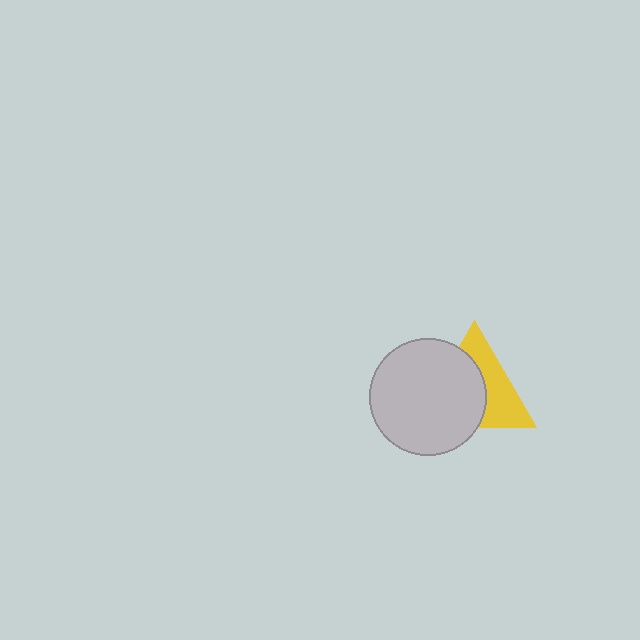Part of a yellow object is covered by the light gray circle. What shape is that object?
It is a triangle.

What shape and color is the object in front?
The object in front is a light gray circle.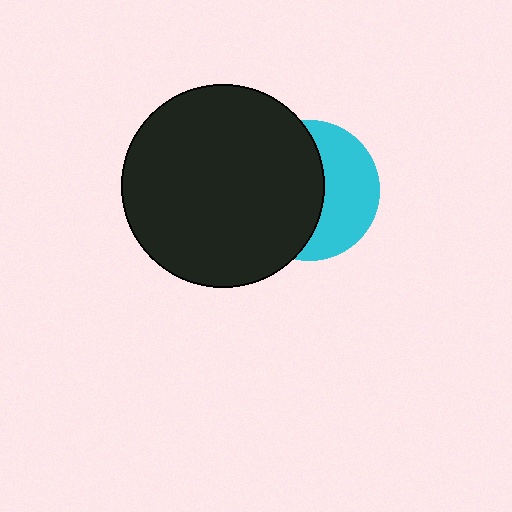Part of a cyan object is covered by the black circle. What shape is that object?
It is a circle.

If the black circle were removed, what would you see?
You would see the complete cyan circle.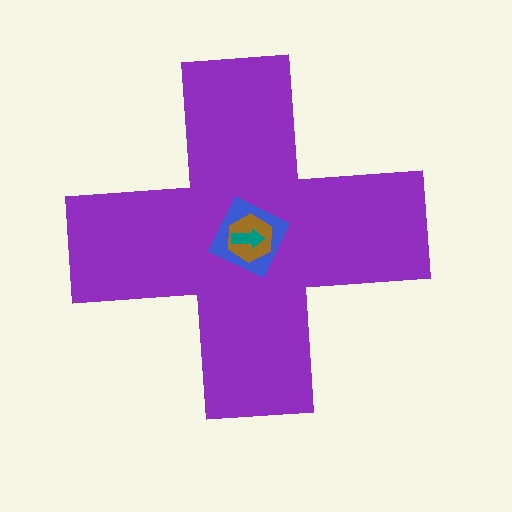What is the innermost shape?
The teal arrow.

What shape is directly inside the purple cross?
The blue square.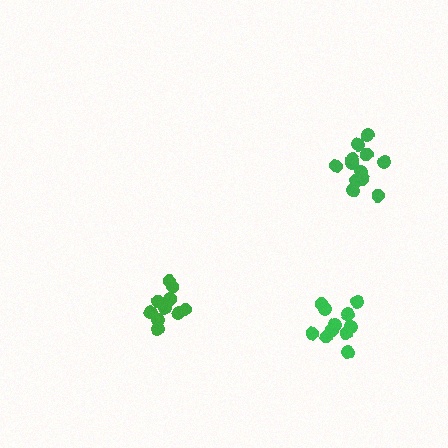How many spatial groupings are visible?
There are 3 spatial groupings.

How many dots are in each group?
Group 1: 12 dots, Group 2: 11 dots, Group 3: 11 dots (34 total).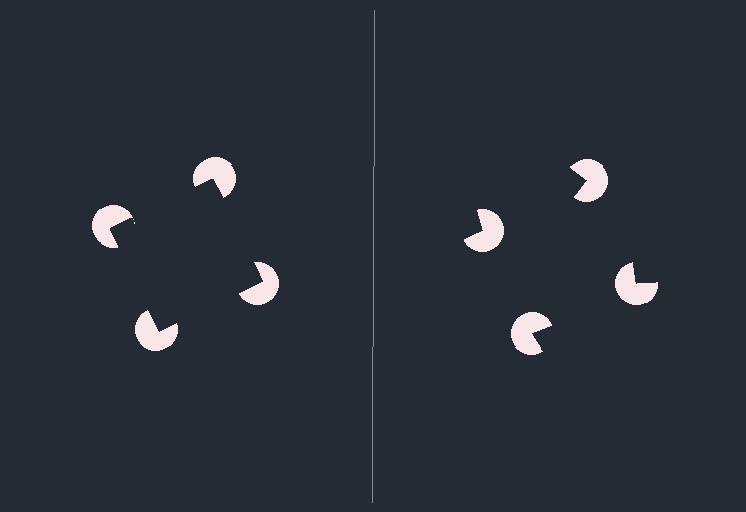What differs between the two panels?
The pac-man discs are positioned identically on both sides; only the wedge orientations differ. On the left they align to a square; on the right they are misaligned.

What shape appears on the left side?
An illusory square.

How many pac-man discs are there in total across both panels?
8 — 4 on each side.